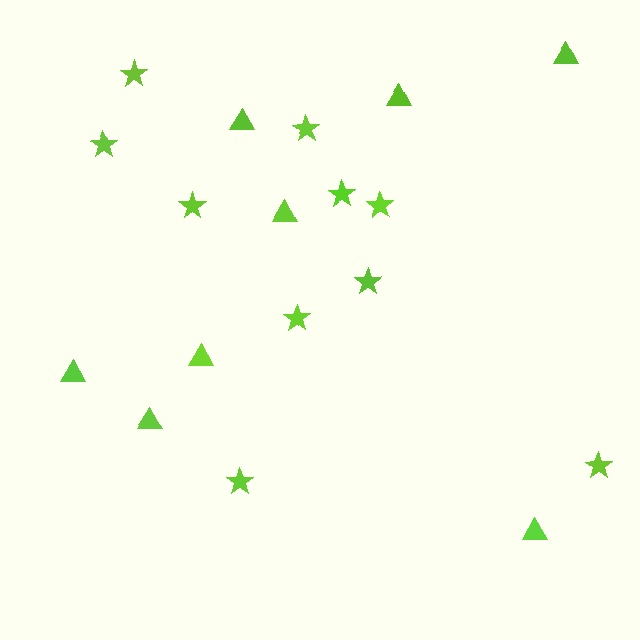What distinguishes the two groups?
There are 2 groups: one group of triangles (8) and one group of stars (10).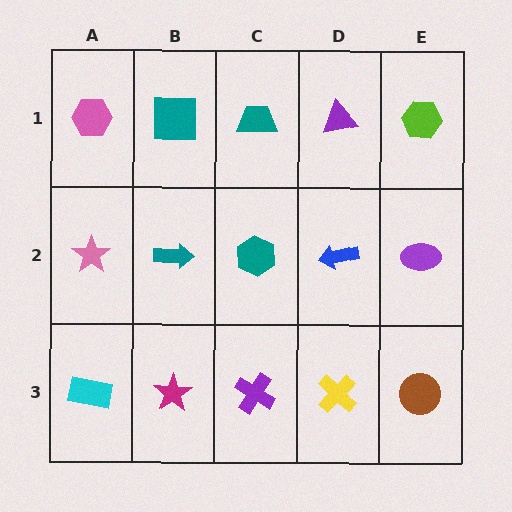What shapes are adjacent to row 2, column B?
A teal square (row 1, column B), a magenta star (row 3, column B), a pink star (row 2, column A), a teal hexagon (row 2, column C).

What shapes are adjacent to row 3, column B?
A teal arrow (row 2, column B), a cyan rectangle (row 3, column A), a purple cross (row 3, column C).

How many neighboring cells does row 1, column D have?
3.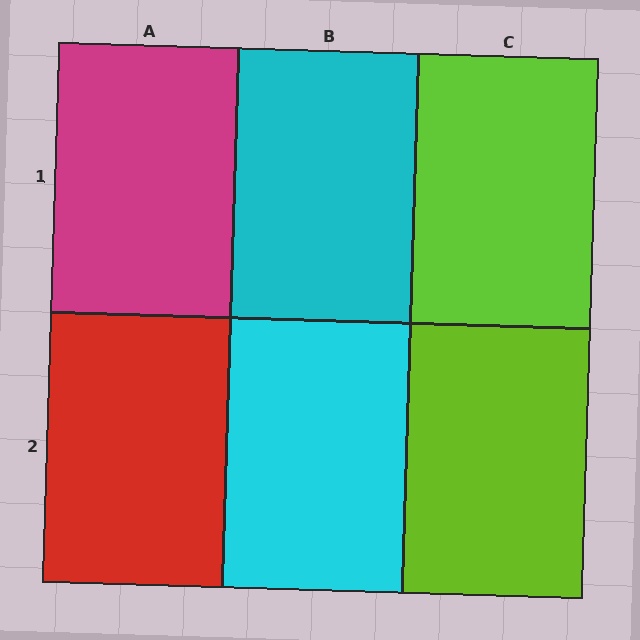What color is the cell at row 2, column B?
Cyan.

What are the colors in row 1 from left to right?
Magenta, cyan, lime.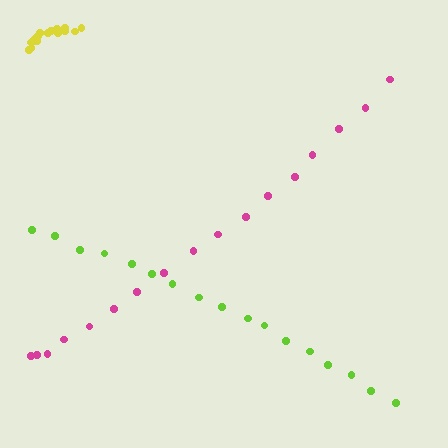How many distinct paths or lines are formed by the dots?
There are 3 distinct paths.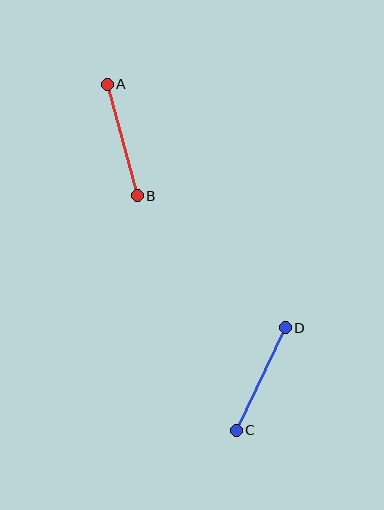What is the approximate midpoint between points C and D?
The midpoint is at approximately (261, 379) pixels.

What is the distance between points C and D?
The distance is approximately 113 pixels.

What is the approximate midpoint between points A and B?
The midpoint is at approximately (122, 140) pixels.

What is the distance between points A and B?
The distance is approximately 116 pixels.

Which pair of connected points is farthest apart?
Points A and B are farthest apart.